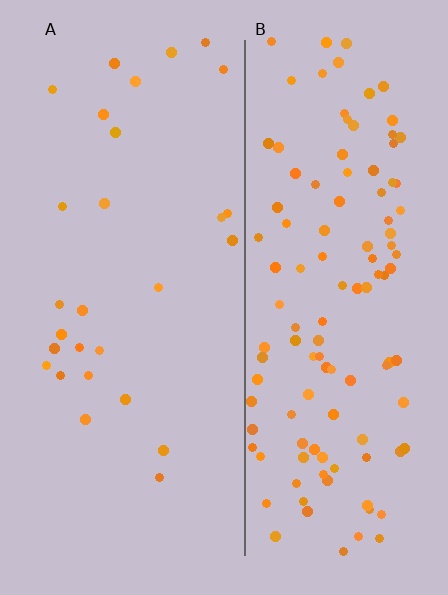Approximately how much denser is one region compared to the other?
Approximately 4.3× — region B over region A.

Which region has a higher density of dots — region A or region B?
B (the right).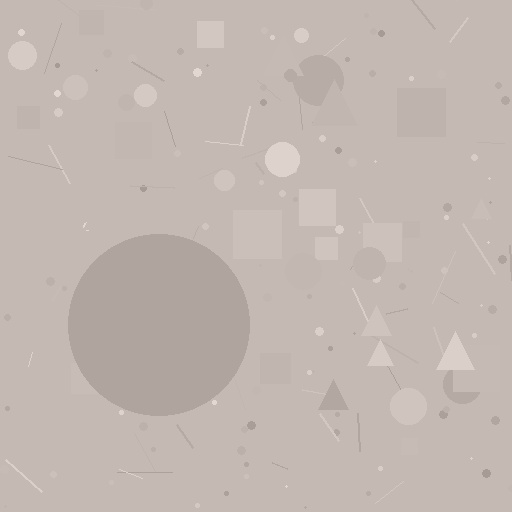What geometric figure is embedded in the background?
A circle is embedded in the background.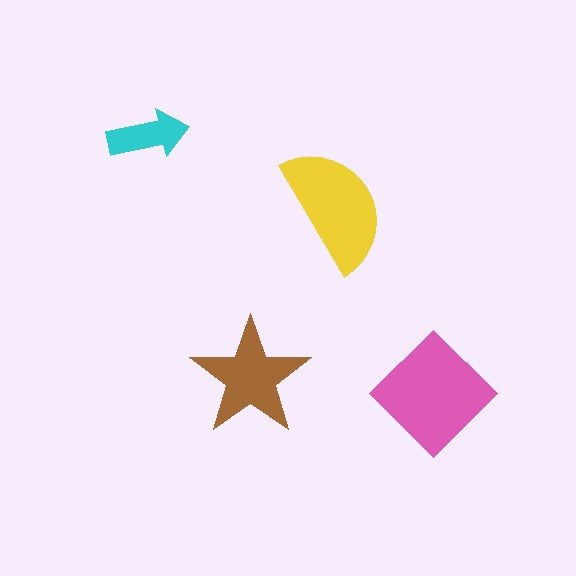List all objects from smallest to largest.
The cyan arrow, the brown star, the yellow semicircle, the pink diamond.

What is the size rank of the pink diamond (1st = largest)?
1st.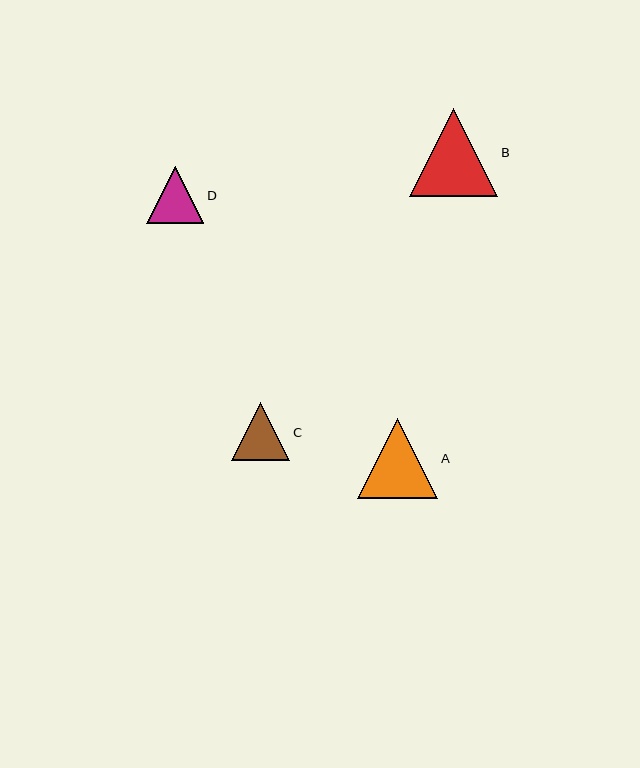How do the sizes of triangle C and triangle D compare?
Triangle C and triangle D are approximately the same size.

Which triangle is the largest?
Triangle B is the largest with a size of approximately 88 pixels.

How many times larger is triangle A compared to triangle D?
Triangle A is approximately 1.4 times the size of triangle D.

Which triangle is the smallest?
Triangle D is the smallest with a size of approximately 57 pixels.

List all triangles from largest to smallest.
From largest to smallest: B, A, C, D.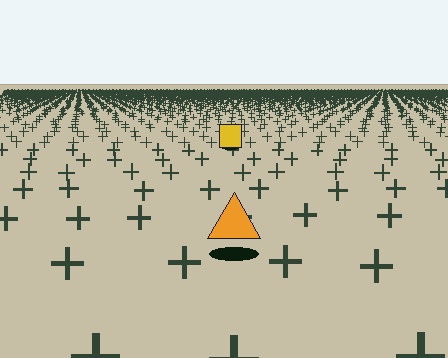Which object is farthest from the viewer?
The yellow square is farthest from the viewer. It appears smaller and the ground texture around it is denser.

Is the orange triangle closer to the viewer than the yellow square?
Yes. The orange triangle is closer — you can tell from the texture gradient: the ground texture is coarser near it.